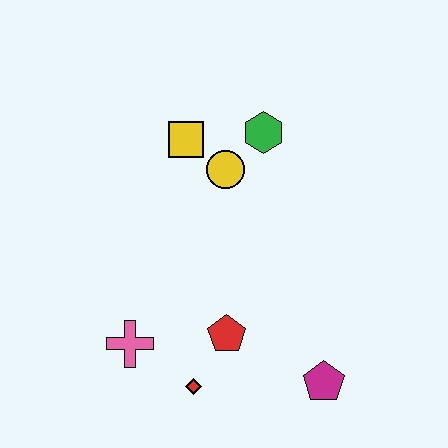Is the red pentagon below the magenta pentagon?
No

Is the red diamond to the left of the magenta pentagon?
Yes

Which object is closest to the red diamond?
The red pentagon is closest to the red diamond.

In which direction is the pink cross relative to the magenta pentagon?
The pink cross is to the left of the magenta pentagon.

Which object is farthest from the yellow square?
The magenta pentagon is farthest from the yellow square.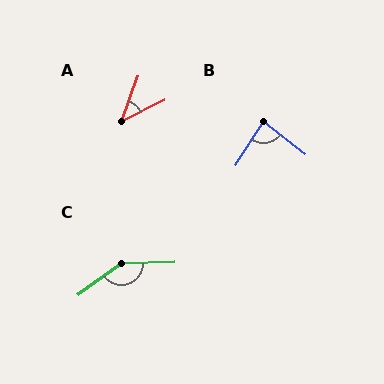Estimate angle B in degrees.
Approximately 85 degrees.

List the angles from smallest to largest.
A (44°), B (85°), C (146°).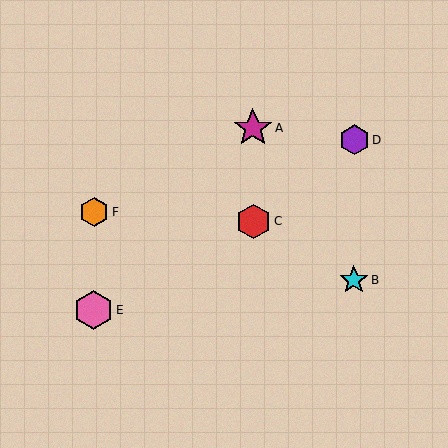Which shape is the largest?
The pink hexagon (labeled E) is the largest.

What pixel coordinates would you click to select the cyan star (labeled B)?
Click at (354, 280) to select the cyan star B.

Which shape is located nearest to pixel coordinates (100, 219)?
The orange hexagon (labeled F) at (94, 212) is nearest to that location.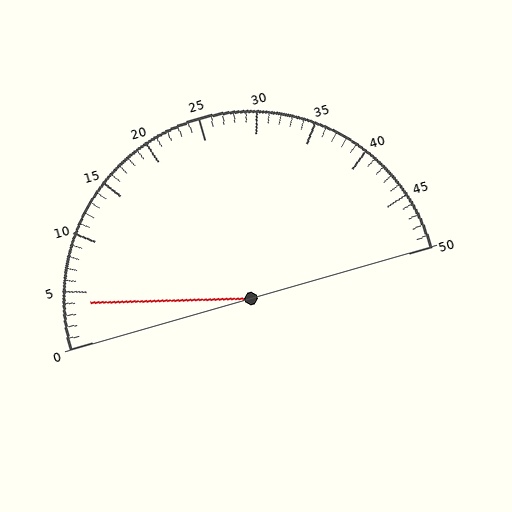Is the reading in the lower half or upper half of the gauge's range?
The reading is in the lower half of the range (0 to 50).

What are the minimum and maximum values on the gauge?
The gauge ranges from 0 to 50.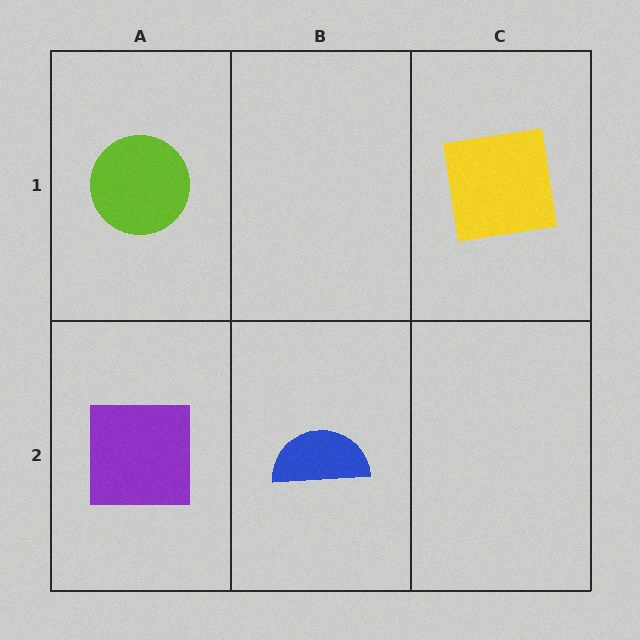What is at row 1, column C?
A yellow square.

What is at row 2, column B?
A blue semicircle.